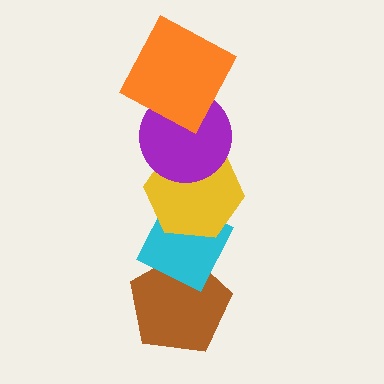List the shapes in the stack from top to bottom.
From top to bottom: the orange square, the purple circle, the yellow hexagon, the cyan diamond, the brown pentagon.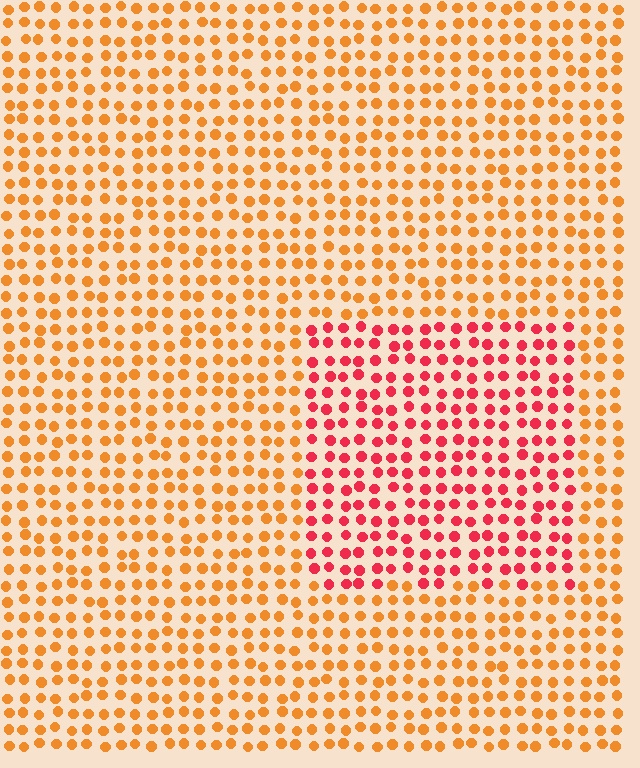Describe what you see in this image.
The image is filled with small orange elements in a uniform arrangement. A rectangle-shaped region is visible where the elements are tinted to a slightly different hue, forming a subtle color boundary.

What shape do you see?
I see a rectangle.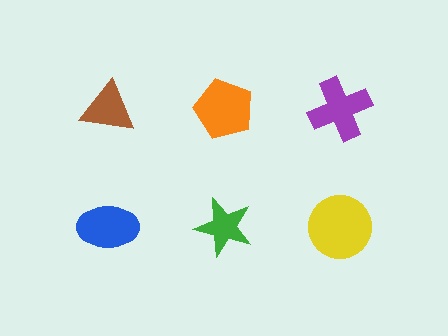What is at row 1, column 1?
A brown triangle.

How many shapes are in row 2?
3 shapes.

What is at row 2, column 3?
A yellow circle.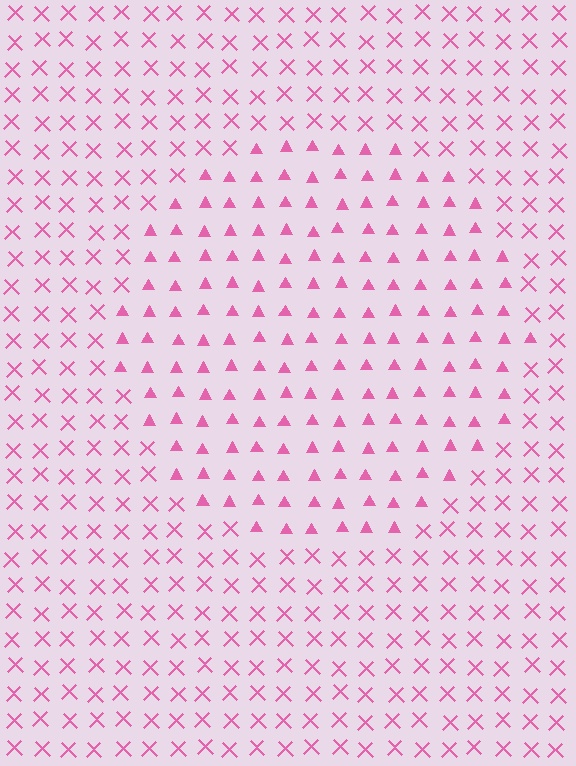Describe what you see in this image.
The image is filled with small pink elements arranged in a uniform grid. A circle-shaped region contains triangles, while the surrounding area contains X marks. The boundary is defined purely by the change in element shape.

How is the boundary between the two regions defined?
The boundary is defined by a change in element shape: triangles inside vs. X marks outside. All elements share the same color and spacing.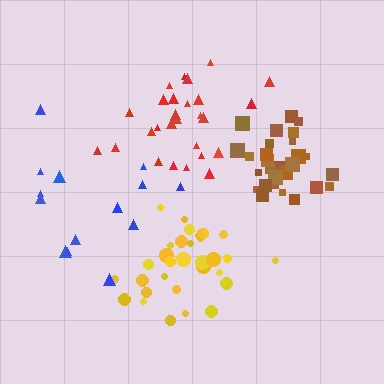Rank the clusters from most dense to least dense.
brown, yellow, red, blue.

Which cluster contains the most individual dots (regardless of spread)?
Yellow (32).